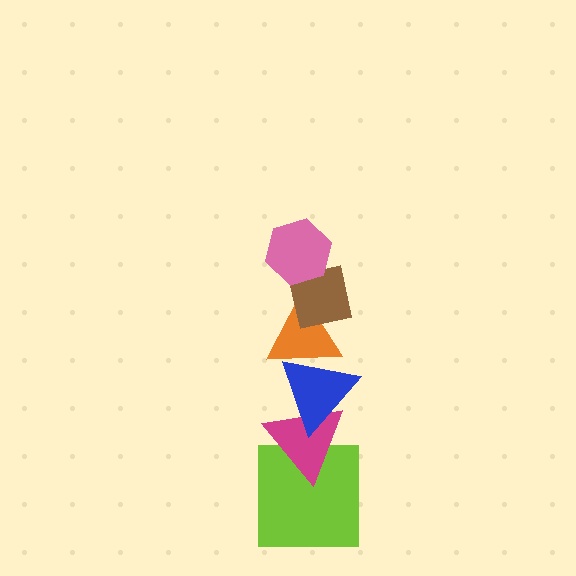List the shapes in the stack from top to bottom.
From top to bottom: the pink hexagon, the brown square, the orange triangle, the blue triangle, the magenta triangle, the lime square.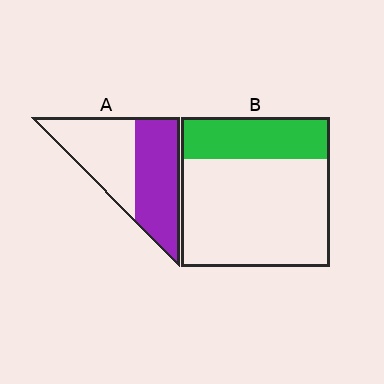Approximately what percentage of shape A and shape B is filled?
A is approximately 50% and B is approximately 30%.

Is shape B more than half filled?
No.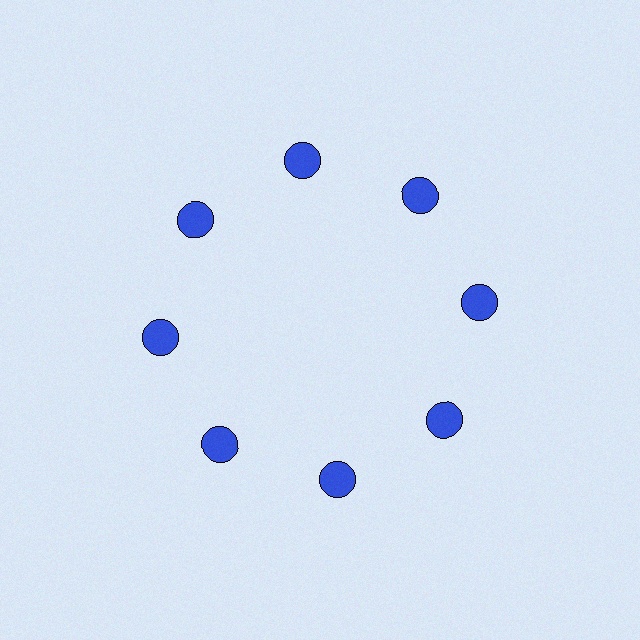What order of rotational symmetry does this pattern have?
This pattern has 8-fold rotational symmetry.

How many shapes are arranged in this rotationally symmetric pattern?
There are 8 shapes, arranged in 8 groups of 1.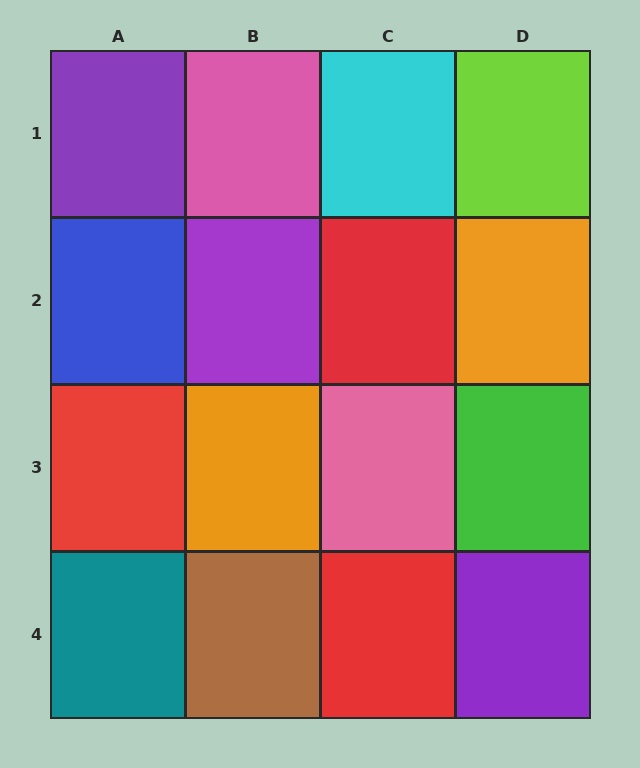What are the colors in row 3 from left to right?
Red, orange, pink, green.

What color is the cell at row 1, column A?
Purple.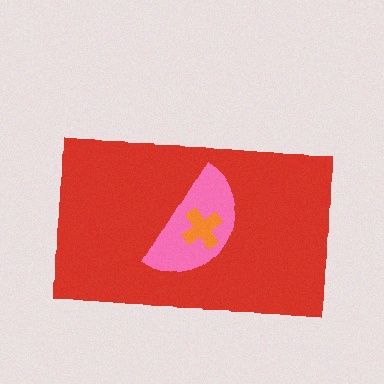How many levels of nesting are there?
3.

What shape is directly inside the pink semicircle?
The orange cross.